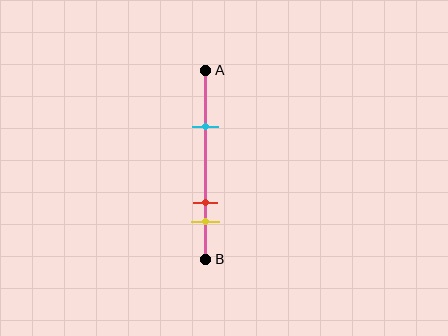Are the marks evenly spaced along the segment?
No, the marks are not evenly spaced.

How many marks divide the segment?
There are 3 marks dividing the segment.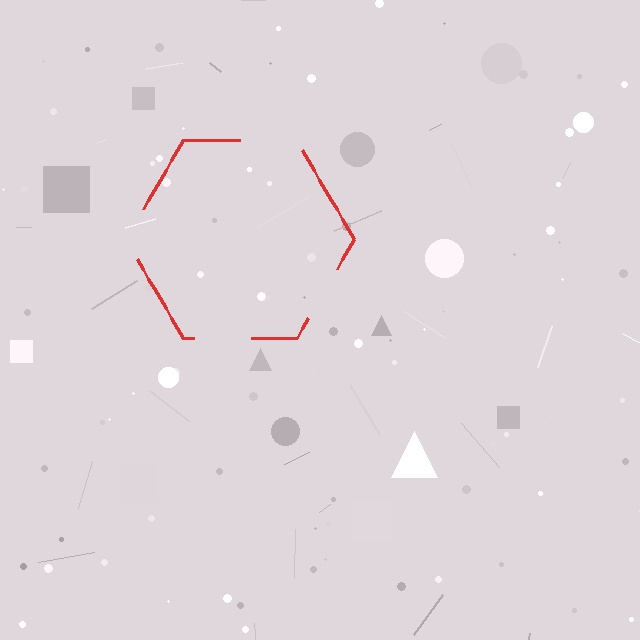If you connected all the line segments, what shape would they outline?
They would outline a hexagon.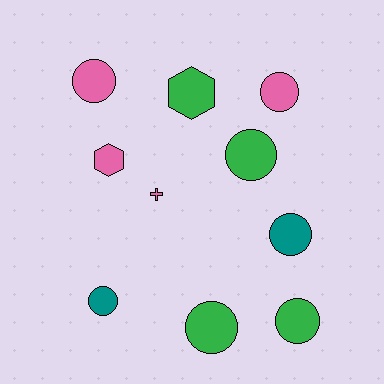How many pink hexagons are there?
There is 1 pink hexagon.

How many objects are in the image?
There are 10 objects.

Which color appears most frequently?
Green, with 4 objects.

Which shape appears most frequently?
Circle, with 7 objects.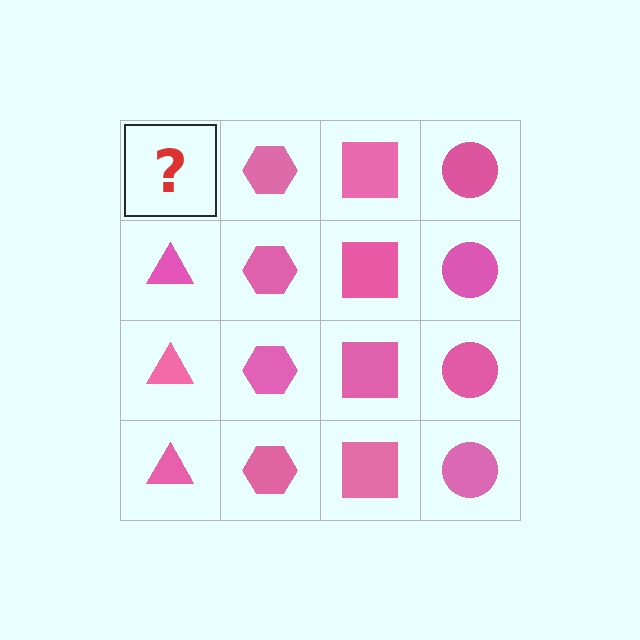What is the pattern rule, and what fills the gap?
The rule is that each column has a consistent shape. The gap should be filled with a pink triangle.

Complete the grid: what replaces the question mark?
The question mark should be replaced with a pink triangle.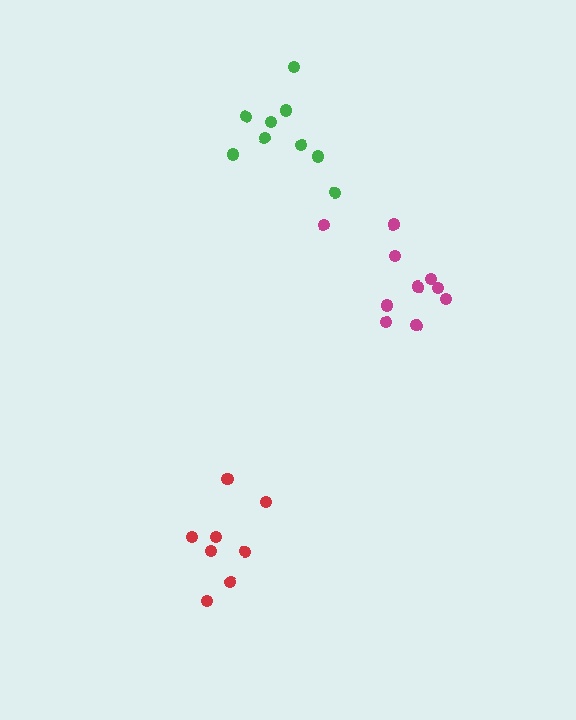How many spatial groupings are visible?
There are 3 spatial groupings.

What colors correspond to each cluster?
The clusters are colored: green, magenta, red.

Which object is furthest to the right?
The magenta cluster is rightmost.